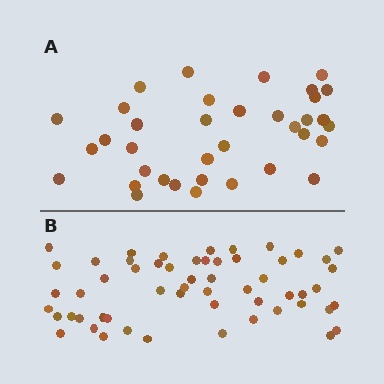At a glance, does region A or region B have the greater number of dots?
Region B (the bottom region) has more dots.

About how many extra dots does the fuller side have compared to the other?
Region B has approximately 20 more dots than region A.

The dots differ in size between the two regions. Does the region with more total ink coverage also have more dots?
No. Region A has more total ink coverage because its dots are larger, but region B actually contains more individual dots. Total area can be misleading — the number of items is what matters here.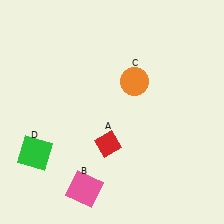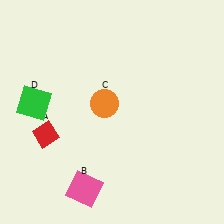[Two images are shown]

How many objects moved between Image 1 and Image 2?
3 objects moved between the two images.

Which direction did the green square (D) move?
The green square (D) moved up.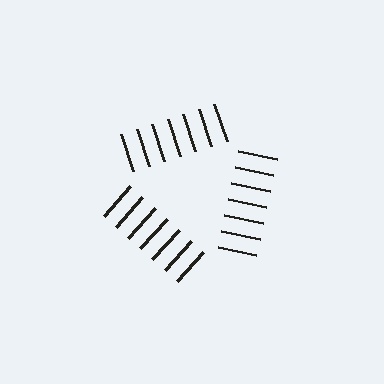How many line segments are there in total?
21 — 7 along each of the 3 edges.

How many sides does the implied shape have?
3 sides — the line-ends trace a triangle.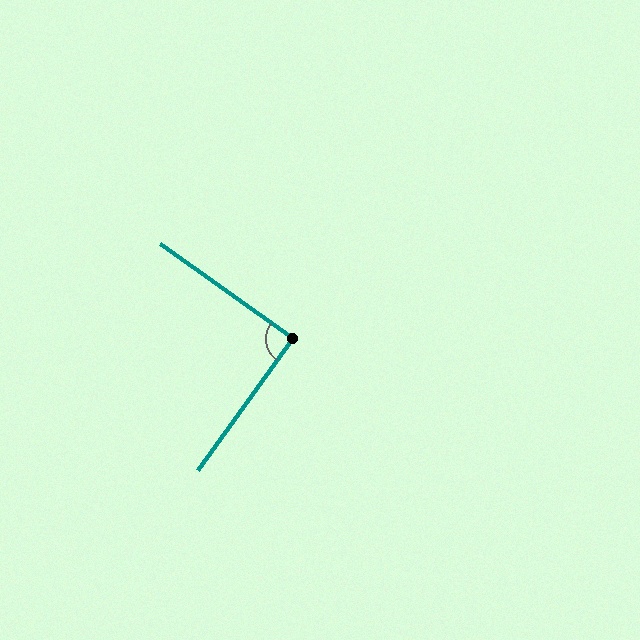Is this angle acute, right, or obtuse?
It is approximately a right angle.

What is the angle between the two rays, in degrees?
Approximately 90 degrees.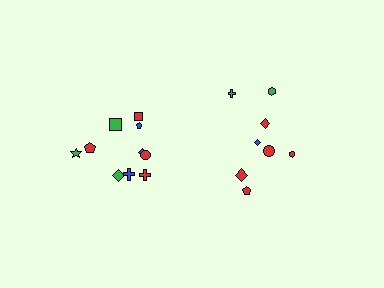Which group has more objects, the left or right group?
The left group.